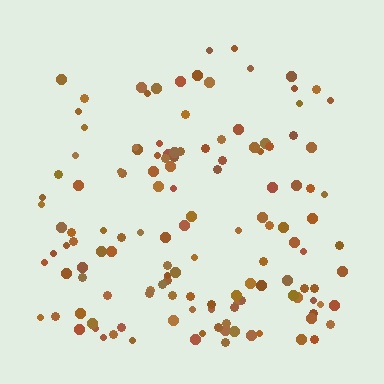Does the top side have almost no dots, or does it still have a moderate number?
Still a moderate number, just noticeably fewer than the bottom.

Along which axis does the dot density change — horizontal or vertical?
Vertical.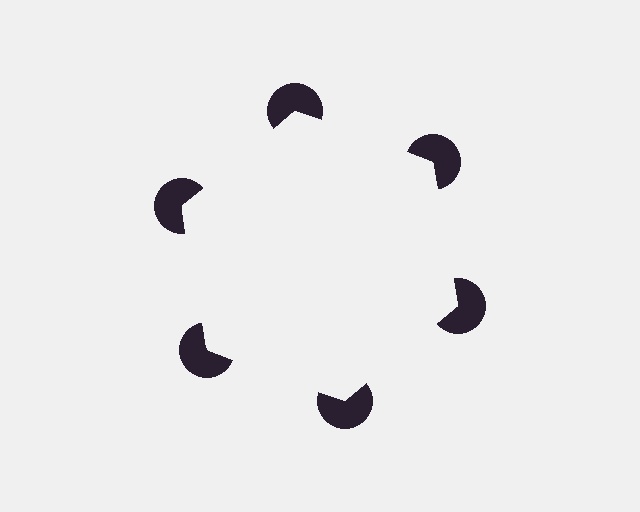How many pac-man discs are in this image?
There are 6 — one at each vertex of the illusory hexagon.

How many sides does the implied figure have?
6 sides.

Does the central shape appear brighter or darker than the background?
It typically appears slightly brighter than the background, even though no actual brightness change is drawn.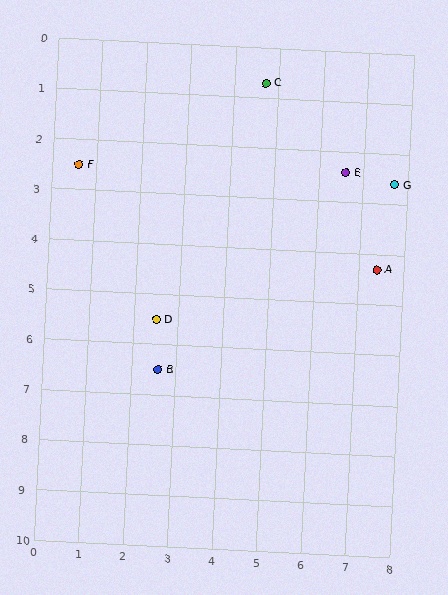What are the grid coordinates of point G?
Point G is at approximately (7.7, 2.6).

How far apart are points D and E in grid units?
Points D and E are about 5.1 grid units apart.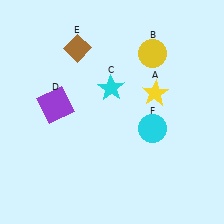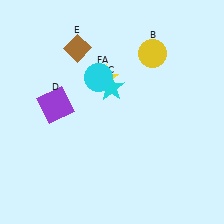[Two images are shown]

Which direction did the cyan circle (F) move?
The cyan circle (F) moved left.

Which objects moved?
The objects that moved are: the yellow star (A), the cyan circle (F).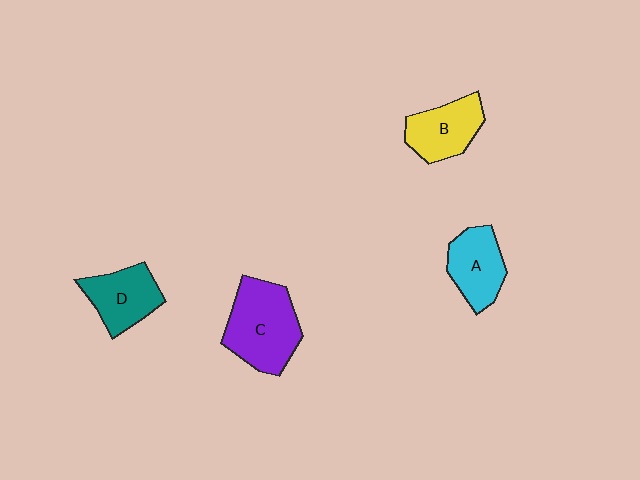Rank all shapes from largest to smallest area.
From largest to smallest: C (purple), D (teal), B (yellow), A (cyan).